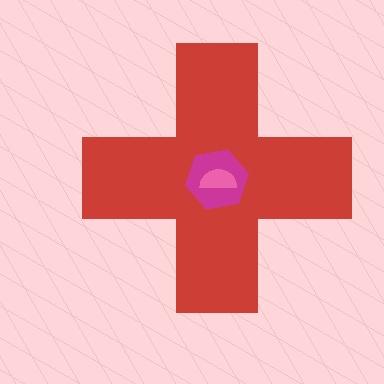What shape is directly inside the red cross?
The magenta hexagon.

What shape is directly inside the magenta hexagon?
The pink semicircle.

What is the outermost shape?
The red cross.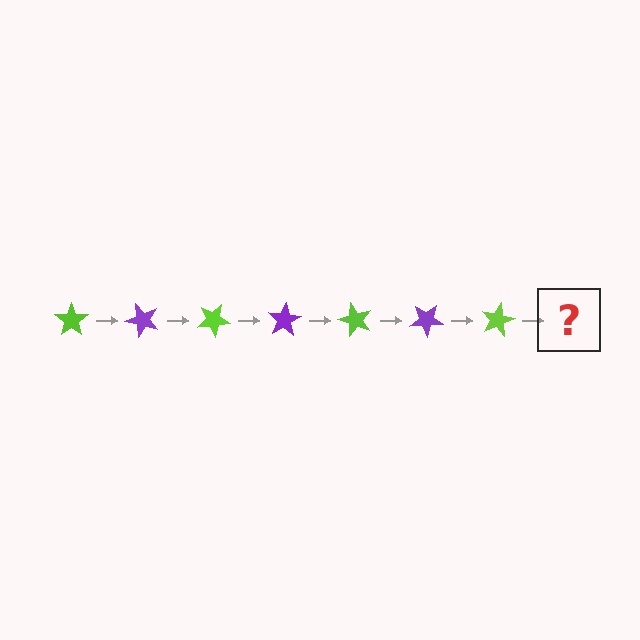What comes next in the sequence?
The next element should be a purple star, rotated 350 degrees from the start.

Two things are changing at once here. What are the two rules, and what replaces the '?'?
The two rules are that it rotates 50 degrees each step and the color cycles through lime and purple. The '?' should be a purple star, rotated 350 degrees from the start.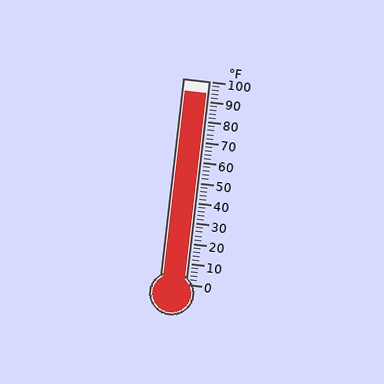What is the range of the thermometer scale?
The thermometer scale ranges from 0°F to 100°F.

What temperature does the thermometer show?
The thermometer shows approximately 94°F.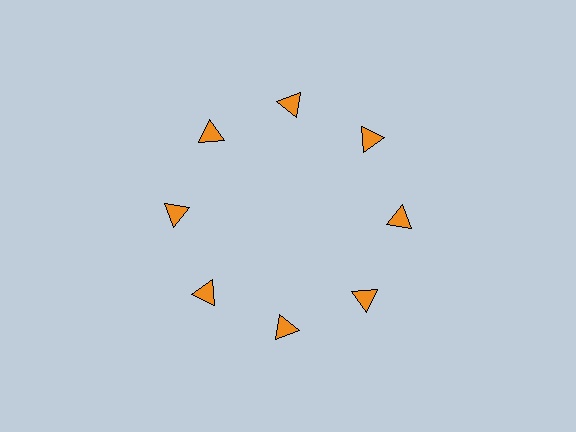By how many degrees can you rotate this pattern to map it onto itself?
The pattern maps onto itself every 45 degrees of rotation.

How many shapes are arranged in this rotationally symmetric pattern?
There are 8 shapes, arranged in 8 groups of 1.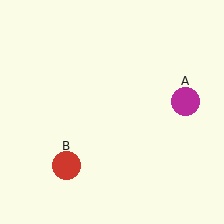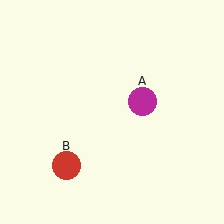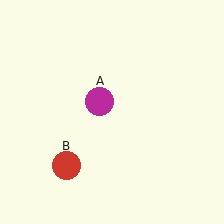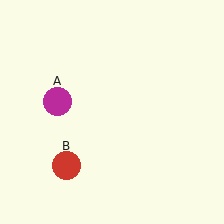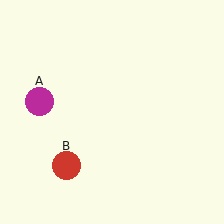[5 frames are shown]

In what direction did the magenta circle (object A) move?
The magenta circle (object A) moved left.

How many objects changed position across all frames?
1 object changed position: magenta circle (object A).